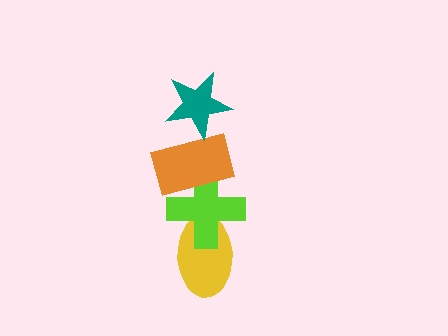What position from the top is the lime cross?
The lime cross is 3rd from the top.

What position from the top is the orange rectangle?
The orange rectangle is 2nd from the top.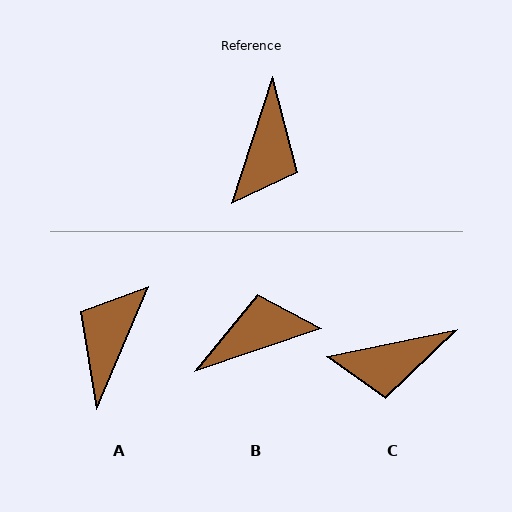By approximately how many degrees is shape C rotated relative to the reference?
Approximately 60 degrees clockwise.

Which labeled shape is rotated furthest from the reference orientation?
A, about 175 degrees away.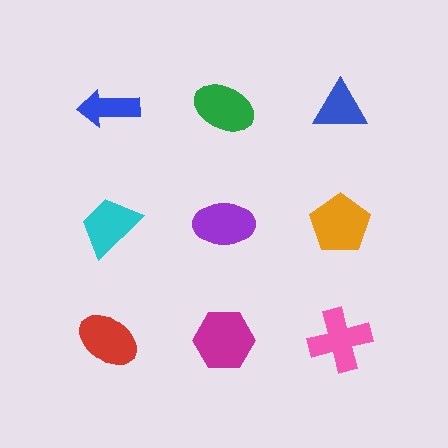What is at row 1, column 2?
A green ellipse.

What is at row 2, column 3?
An orange pentagon.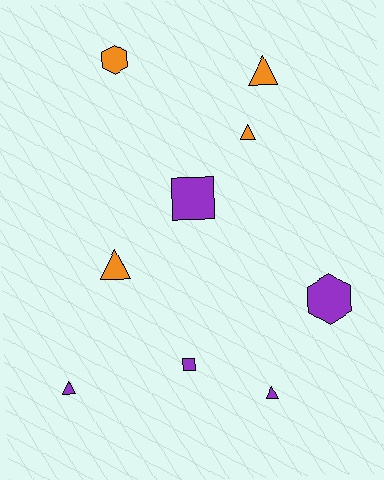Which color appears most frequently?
Purple, with 5 objects.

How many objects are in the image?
There are 9 objects.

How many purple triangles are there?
There are 2 purple triangles.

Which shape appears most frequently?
Triangle, with 5 objects.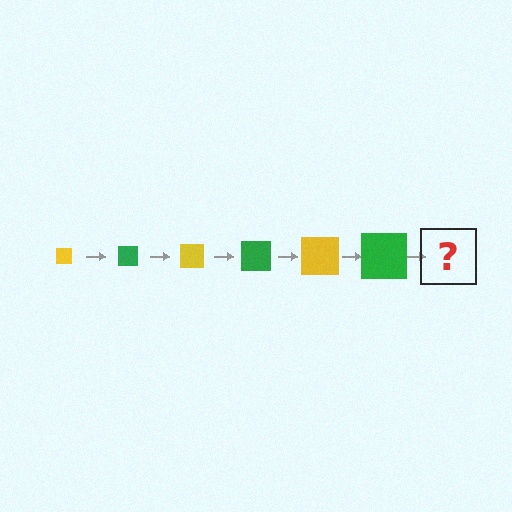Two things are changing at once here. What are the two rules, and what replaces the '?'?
The two rules are that the square grows larger each step and the color cycles through yellow and green. The '?' should be a yellow square, larger than the previous one.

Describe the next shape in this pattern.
It should be a yellow square, larger than the previous one.